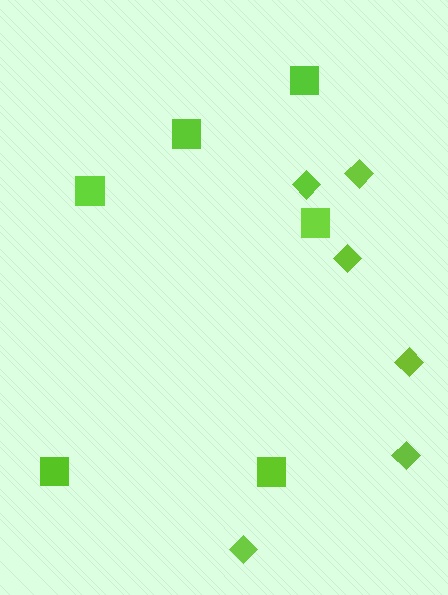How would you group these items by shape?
There are 2 groups: one group of squares (6) and one group of diamonds (6).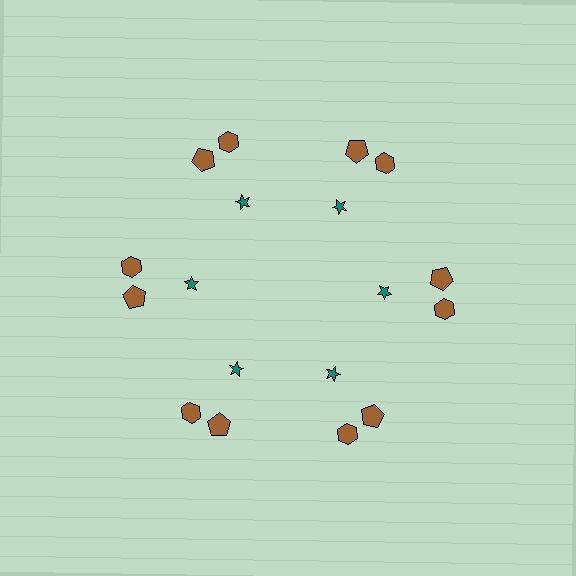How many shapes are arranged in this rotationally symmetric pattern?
There are 18 shapes, arranged in 6 groups of 3.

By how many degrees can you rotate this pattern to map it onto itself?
The pattern maps onto itself every 60 degrees of rotation.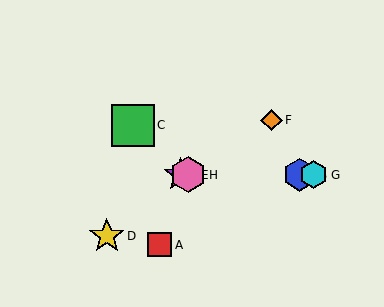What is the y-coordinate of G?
Object G is at y≈175.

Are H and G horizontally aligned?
Yes, both are at y≈175.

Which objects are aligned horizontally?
Objects B, E, G, H are aligned horizontally.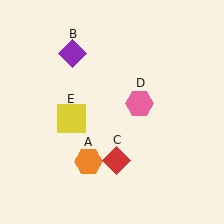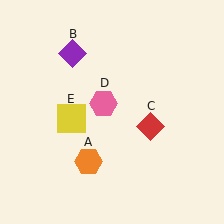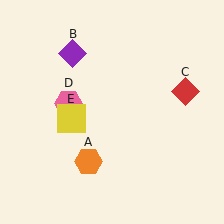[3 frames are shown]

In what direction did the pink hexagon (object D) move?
The pink hexagon (object D) moved left.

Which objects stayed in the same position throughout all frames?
Orange hexagon (object A) and purple diamond (object B) and yellow square (object E) remained stationary.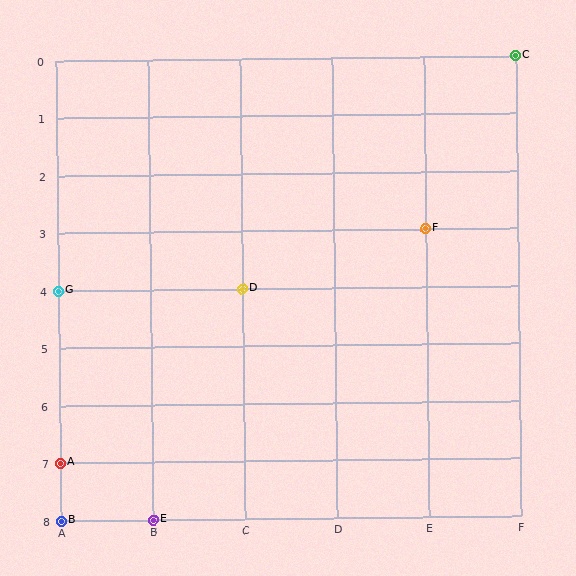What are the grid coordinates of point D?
Point D is at grid coordinates (C, 4).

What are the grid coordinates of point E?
Point E is at grid coordinates (B, 8).